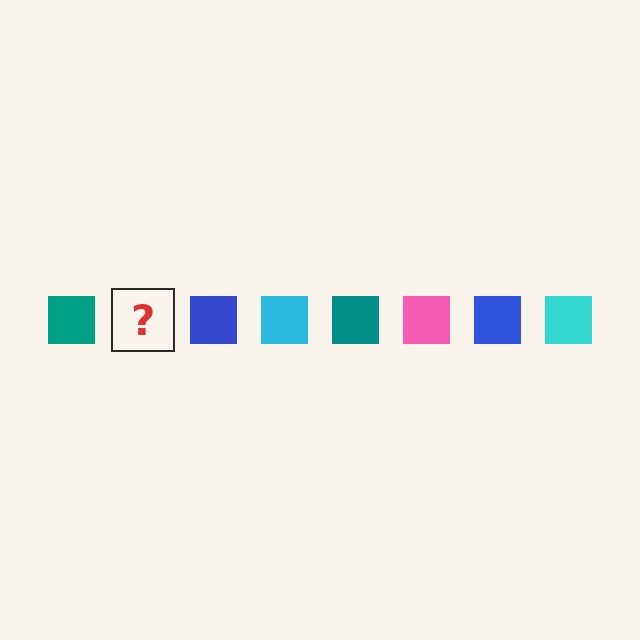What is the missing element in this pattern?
The missing element is a pink square.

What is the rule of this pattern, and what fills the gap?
The rule is that the pattern cycles through teal, pink, blue, cyan squares. The gap should be filled with a pink square.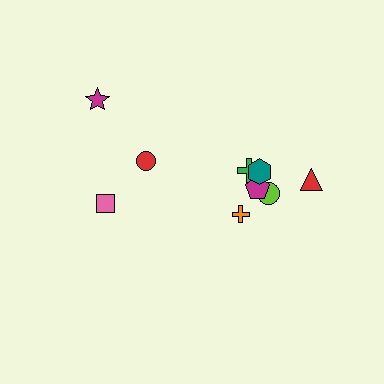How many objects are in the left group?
There are 3 objects.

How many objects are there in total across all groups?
There are 9 objects.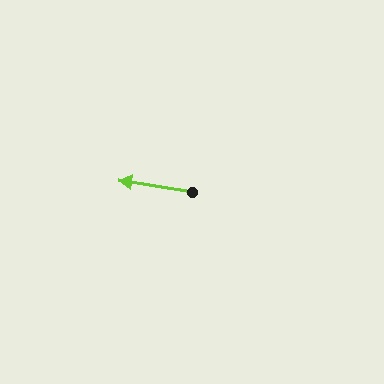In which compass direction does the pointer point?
West.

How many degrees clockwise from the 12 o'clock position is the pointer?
Approximately 279 degrees.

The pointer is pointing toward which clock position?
Roughly 9 o'clock.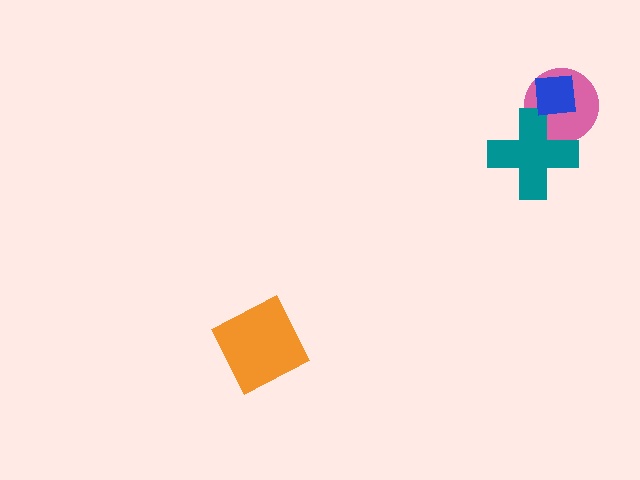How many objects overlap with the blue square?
2 objects overlap with the blue square.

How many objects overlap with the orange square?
0 objects overlap with the orange square.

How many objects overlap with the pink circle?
2 objects overlap with the pink circle.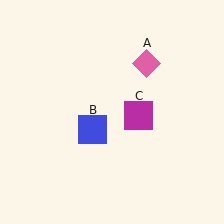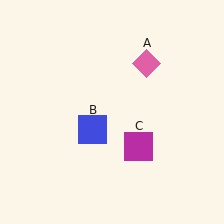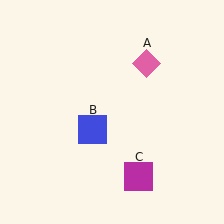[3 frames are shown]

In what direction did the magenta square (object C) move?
The magenta square (object C) moved down.